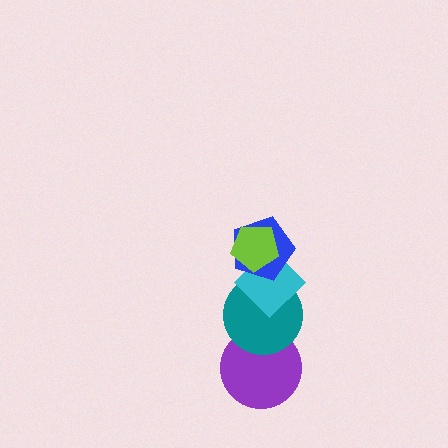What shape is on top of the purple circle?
The teal circle is on top of the purple circle.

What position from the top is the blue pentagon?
The blue pentagon is 2nd from the top.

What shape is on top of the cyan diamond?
The blue pentagon is on top of the cyan diamond.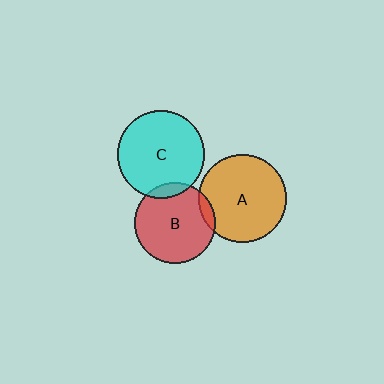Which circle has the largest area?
Circle A (orange).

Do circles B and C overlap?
Yes.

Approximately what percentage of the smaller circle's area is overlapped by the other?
Approximately 10%.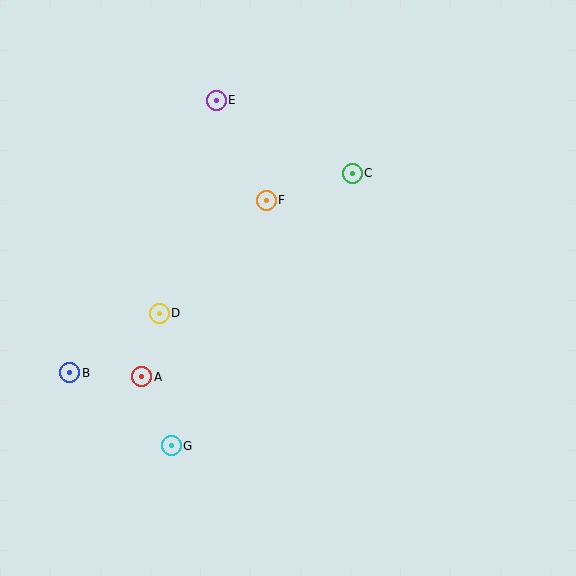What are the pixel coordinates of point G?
Point G is at (171, 446).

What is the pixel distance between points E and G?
The distance between E and G is 348 pixels.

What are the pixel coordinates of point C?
Point C is at (352, 173).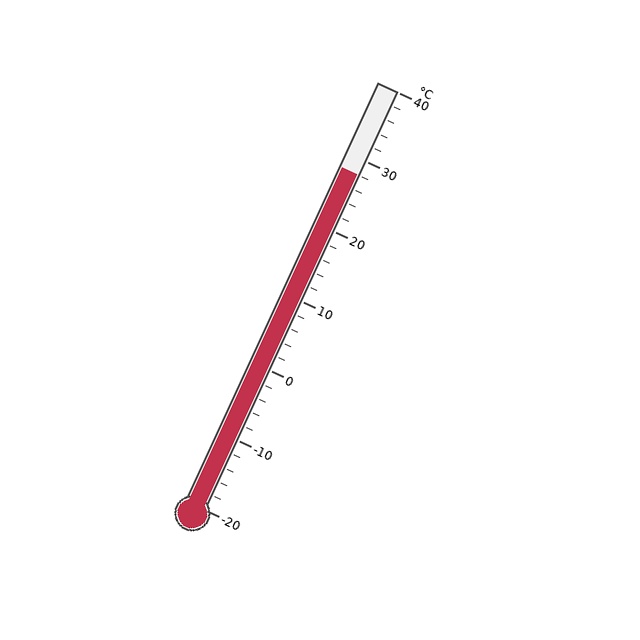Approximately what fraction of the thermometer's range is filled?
The thermometer is filled to approximately 80% of its range.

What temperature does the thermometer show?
The thermometer shows approximately 28°C.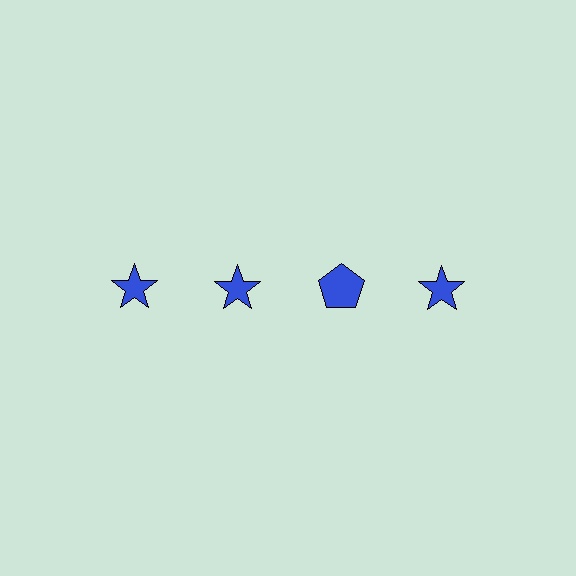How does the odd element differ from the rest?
It has a different shape: pentagon instead of star.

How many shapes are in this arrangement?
There are 4 shapes arranged in a grid pattern.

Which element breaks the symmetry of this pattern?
The blue pentagon in the top row, center column breaks the symmetry. All other shapes are blue stars.